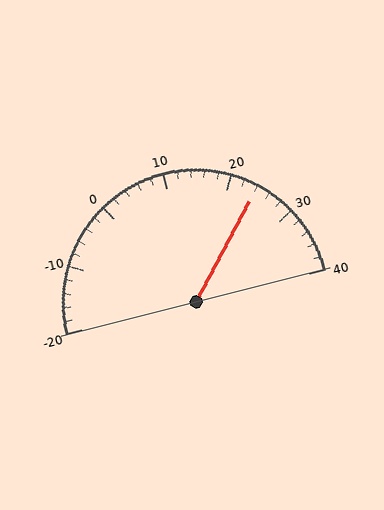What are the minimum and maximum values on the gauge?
The gauge ranges from -20 to 40.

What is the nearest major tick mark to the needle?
The nearest major tick mark is 20.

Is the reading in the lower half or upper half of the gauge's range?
The reading is in the upper half of the range (-20 to 40).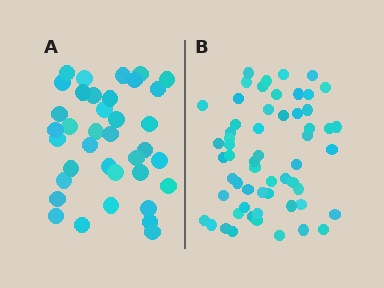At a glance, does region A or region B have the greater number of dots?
Region B (the right region) has more dots.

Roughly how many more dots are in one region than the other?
Region B has approximately 20 more dots than region A.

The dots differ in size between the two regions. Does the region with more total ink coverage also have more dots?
No. Region A has more total ink coverage because its dots are larger, but region B actually contains more individual dots. Total area can be misleading — the number of items is what matters here.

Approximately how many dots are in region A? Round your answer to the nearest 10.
About 40 dots. (The exact count is 37, which rounds to 40.)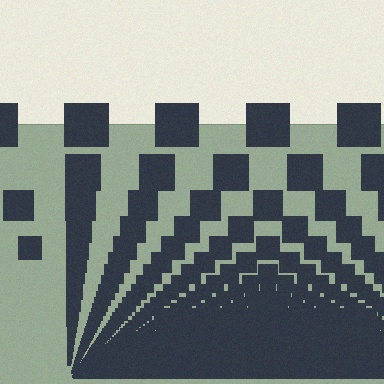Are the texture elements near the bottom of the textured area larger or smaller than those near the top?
Smaller. The gradient is inverted — elements near the bottom are smaller and denser.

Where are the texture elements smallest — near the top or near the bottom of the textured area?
Near the bottom.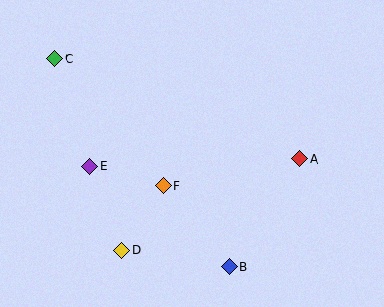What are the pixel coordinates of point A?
Point A is at (300, 159).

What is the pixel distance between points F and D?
The distance between F and D is 77 pixels.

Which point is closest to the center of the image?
Point F at (163, 186) is closest to the center.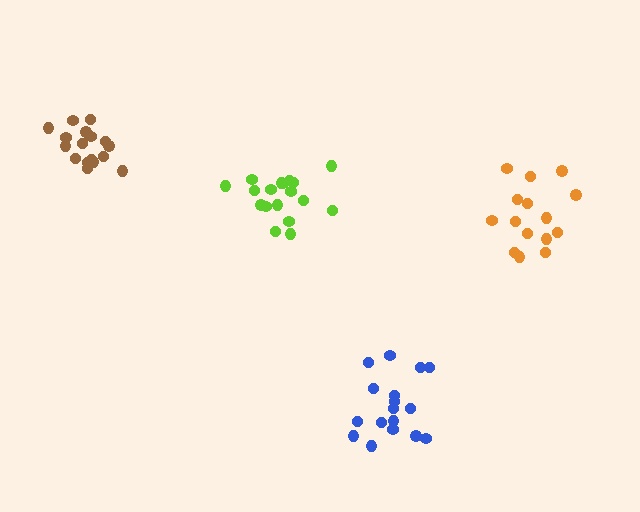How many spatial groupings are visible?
There are 4 spatial groupings.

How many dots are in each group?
Group 1: 17 dots, Group 2: 18 dots, Group 3: 17 dots, Group 4: 15 dots (67 total).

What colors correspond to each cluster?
The clusters are colored: blue, lime, brown, orange.